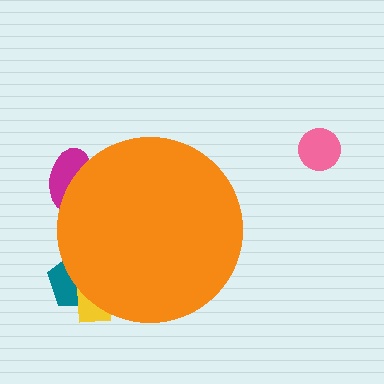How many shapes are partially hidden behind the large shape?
3 shapes are partially hidden.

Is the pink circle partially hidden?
No, the pink circle is fully visible.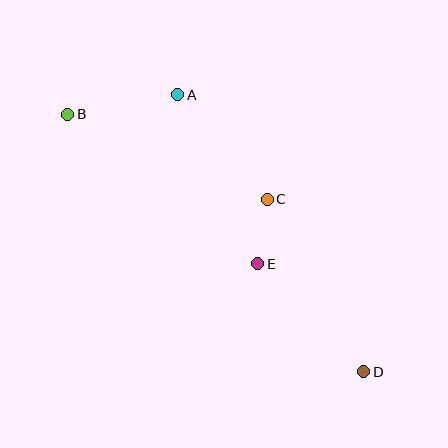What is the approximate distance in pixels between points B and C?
The distance between B and C is approximately 217 pixels.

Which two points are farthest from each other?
Points B and D are farthest from each other.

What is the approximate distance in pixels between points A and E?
The distance between A and E is approximately 187 pixels.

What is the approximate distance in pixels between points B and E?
The distance between B and E is approximately 242 pixels.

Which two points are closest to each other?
Points C and E are closest to each other.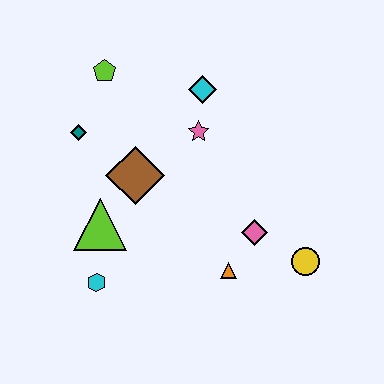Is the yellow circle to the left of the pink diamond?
No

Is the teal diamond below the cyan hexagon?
No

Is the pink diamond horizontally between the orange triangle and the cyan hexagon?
No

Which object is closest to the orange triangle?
The pink diamond is closest to the orange triangle.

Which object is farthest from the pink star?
The cyan hexagon is farthest from the pink star.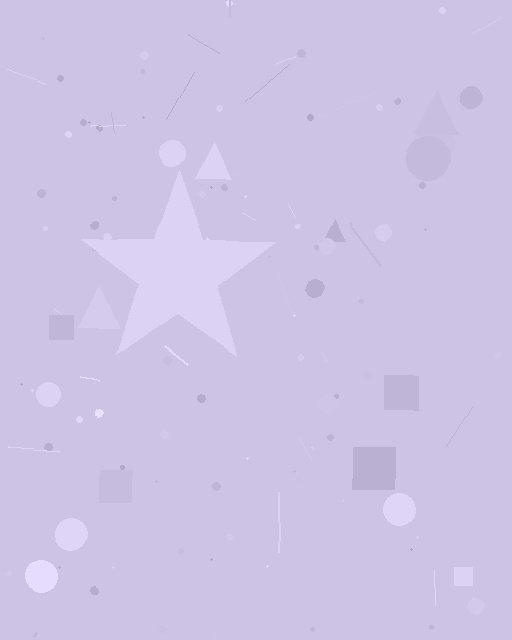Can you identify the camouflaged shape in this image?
The camouflaged shape is a star.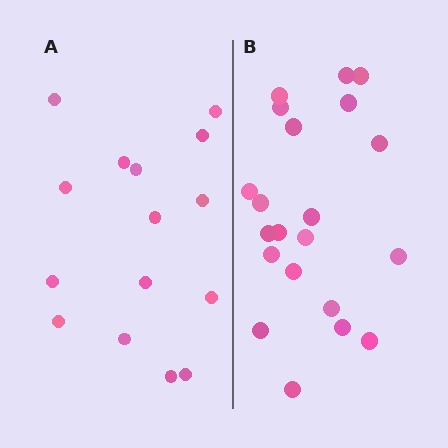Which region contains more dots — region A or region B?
Region B (the right region) has more dots.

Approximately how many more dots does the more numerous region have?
Region B has about 6 more dots than region A.